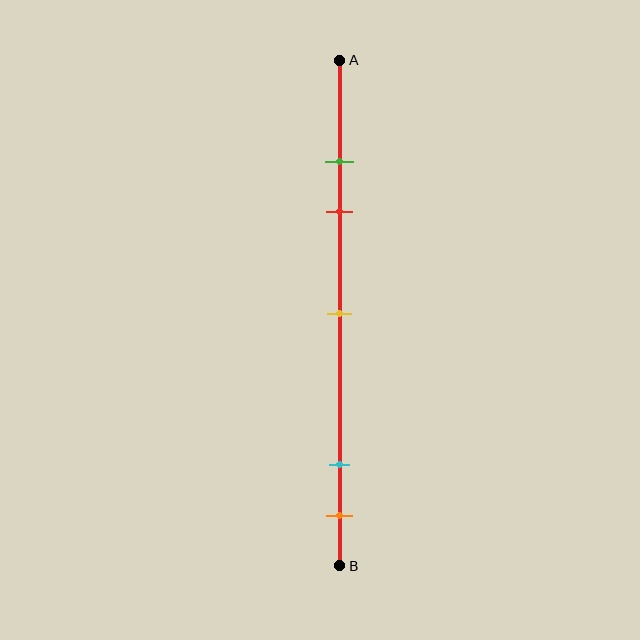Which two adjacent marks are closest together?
The green and red marks are the closest adjacent pair.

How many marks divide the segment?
There are 5 marks dividing the segment.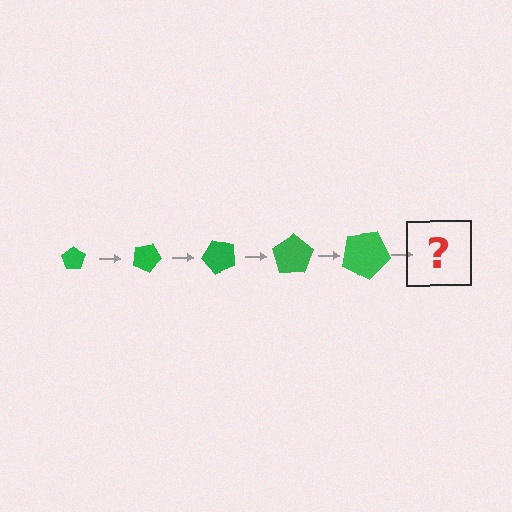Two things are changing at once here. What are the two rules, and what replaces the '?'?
The two rules are that the pentagon grows larger each step and it rotates 25 degrees each step. The '?' should be a pentagon, larger than the previous one and rotated 125 degrees from the start.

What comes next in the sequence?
The next element should be a pentagon, larger than the previous one and rotated 125 degrees from the start.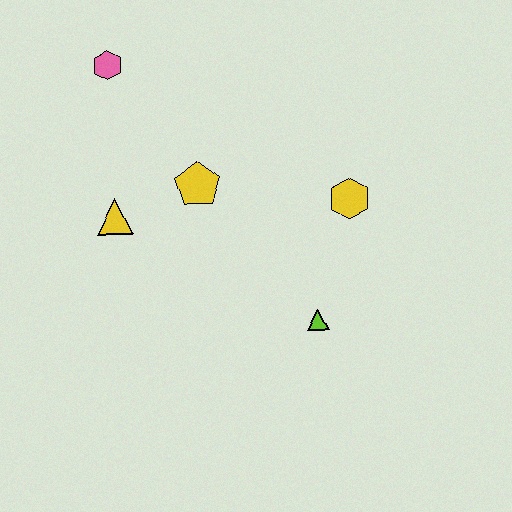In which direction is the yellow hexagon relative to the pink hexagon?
The yellow hexagon is to the right of the pink hexagon.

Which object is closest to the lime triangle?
The yellow hexagon is closest to the lime triangle.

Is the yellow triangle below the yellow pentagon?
Yes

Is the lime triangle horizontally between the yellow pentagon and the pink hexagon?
No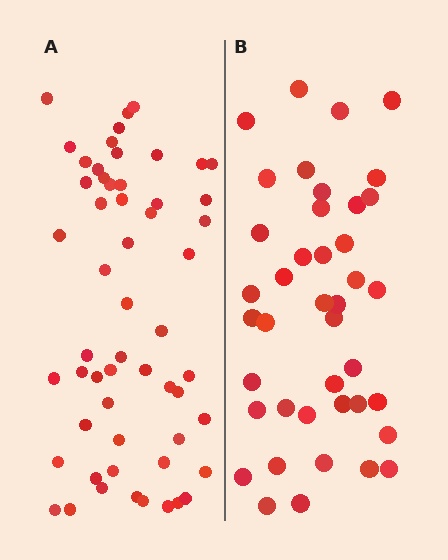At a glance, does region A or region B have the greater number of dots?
Region A (the left region) has more dots.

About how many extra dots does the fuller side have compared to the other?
Region A has approximately 15 more dots than region B.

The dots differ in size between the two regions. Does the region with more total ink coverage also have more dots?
No. Region B has more total ink coverage because its dots are larger, but region A actually contains more individual dots. Total area can be misleading — the number of items is what matters here.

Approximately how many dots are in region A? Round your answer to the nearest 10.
About 60 dots. (The exact count is 56, which rounds to 60.)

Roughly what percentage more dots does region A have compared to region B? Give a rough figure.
About 35% more.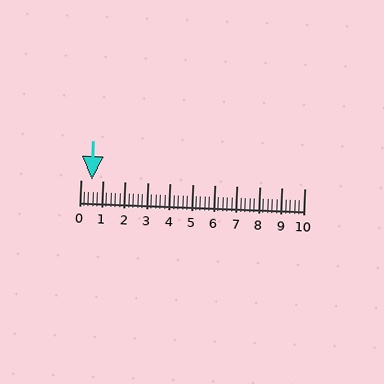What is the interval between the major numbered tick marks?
The major tick marks are spaced 1 units apart.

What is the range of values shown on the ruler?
The ruler shows values from 0 to 10.